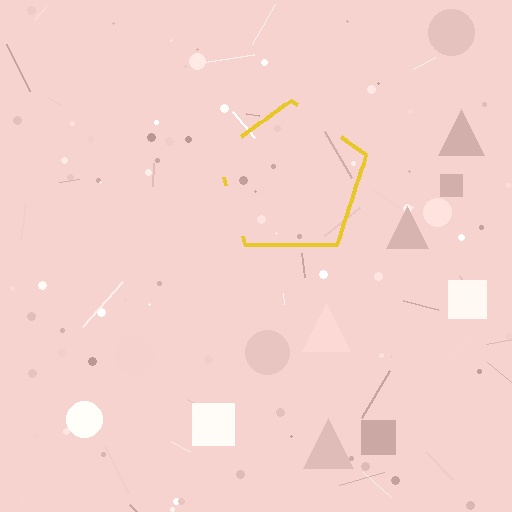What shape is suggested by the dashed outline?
The dashed outline suggests a pentagon.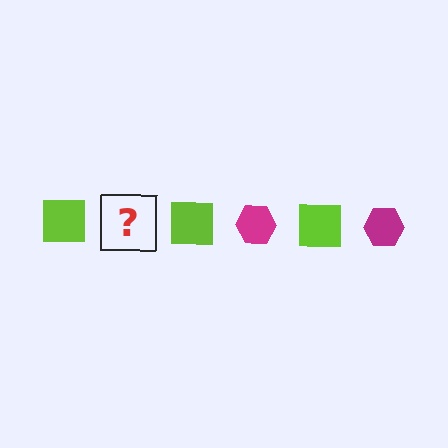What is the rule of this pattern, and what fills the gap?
The rule is that the pattern alternates between lime square and magenta hexagon. The gap should be filled with a magenta hexagon.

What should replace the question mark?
The question mark should be replaced with a magenta hexagon.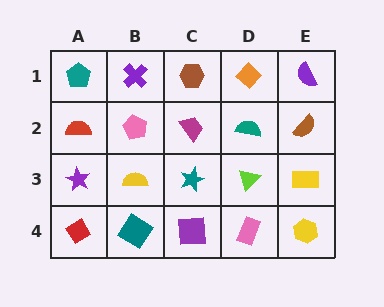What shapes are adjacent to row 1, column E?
A brown semicircle (row 2, column E), an orange diamond (row 1, column D).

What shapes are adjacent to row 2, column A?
A teal pentagon (row 1, column A), a purple star (row 3, column A), a pink pentagon (row 2, column B).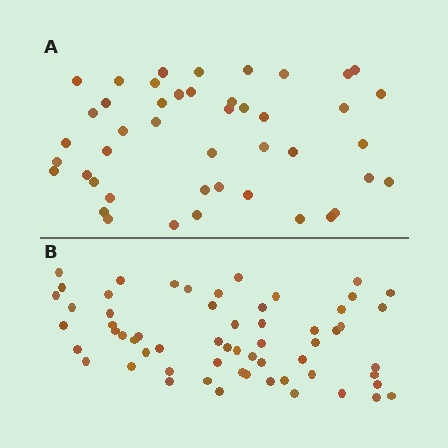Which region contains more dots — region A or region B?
Region B (the bottom region) has more dots.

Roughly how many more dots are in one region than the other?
Region B has approximately 15 more dots than region A.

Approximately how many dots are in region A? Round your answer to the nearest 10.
About 40 dots. (The exact count is 45, which rounds to 40.)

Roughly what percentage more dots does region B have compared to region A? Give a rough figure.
About 35% more.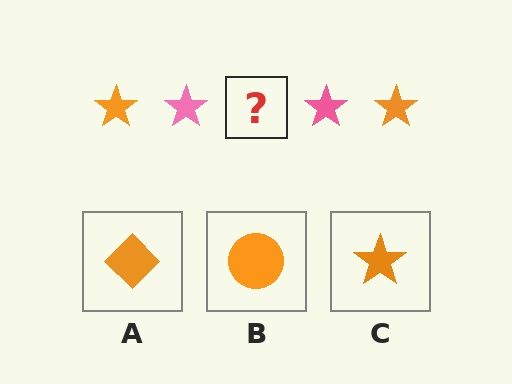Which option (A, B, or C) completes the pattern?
C.